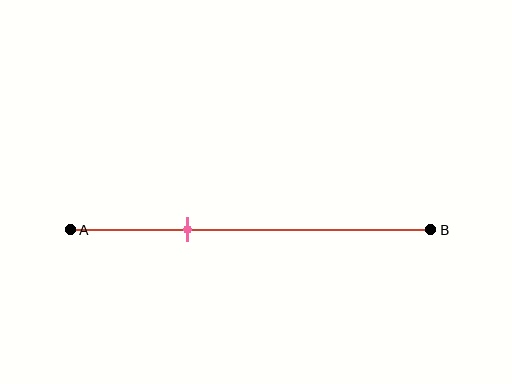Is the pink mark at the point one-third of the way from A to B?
Yes, the mark is approximately at the one-third point.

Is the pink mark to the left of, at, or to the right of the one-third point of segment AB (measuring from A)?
The pink mark is approximately at the one-third point of segment AB.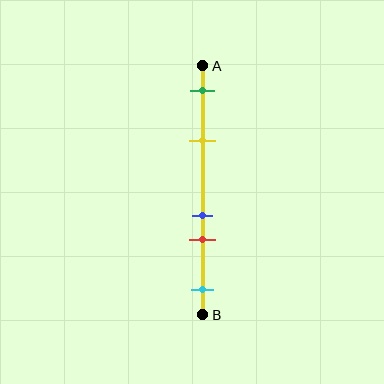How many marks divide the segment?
There are 5 marks dividing the segment.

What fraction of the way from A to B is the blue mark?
The blue mark is approximately 60% (0.6) of the way from A to B.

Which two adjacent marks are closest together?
The blue and red marks are the closest adjacent pair.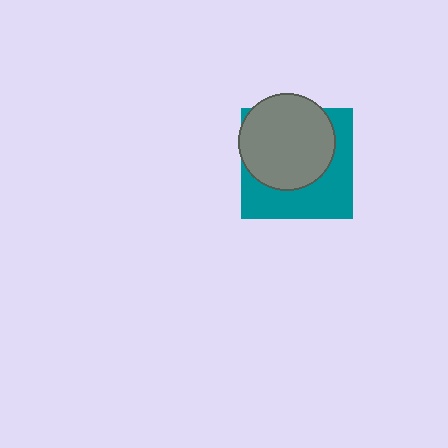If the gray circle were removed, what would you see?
You would see the complete teal square.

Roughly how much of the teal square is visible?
About half of it is visible (roughly 46%).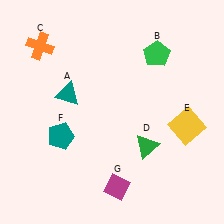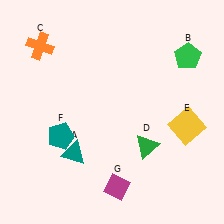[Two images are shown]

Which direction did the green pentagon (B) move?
The green pentagon (B) moved right.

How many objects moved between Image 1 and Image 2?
2 objects moved between the two images.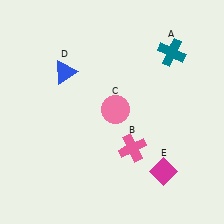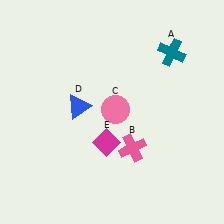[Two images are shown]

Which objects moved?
The objects that moved are: the blue triangle (D), the magenta diamond (E).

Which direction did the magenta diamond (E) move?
The magenta diamond (E) moved left.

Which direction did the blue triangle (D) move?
The blue triangle (D) moved down.